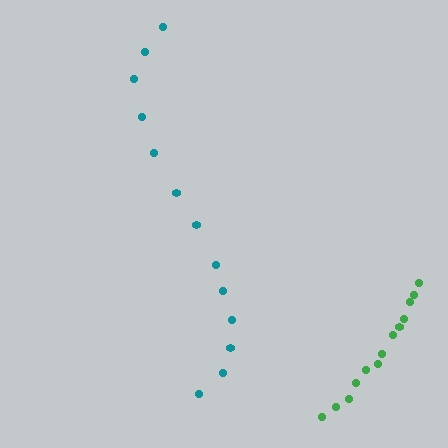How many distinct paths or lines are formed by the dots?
There are 2 distinct paths.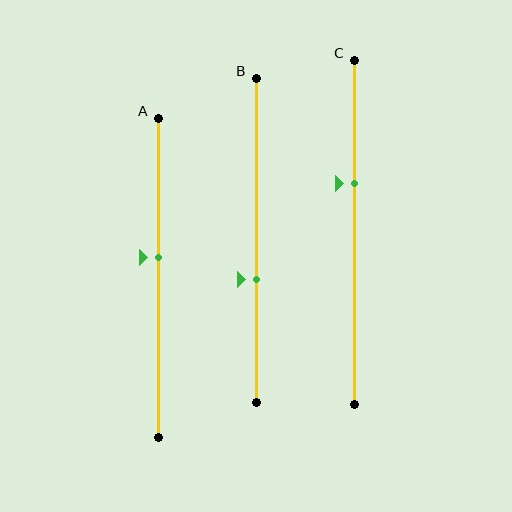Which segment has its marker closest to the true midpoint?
Segment A has its marker closest to the true midpoint.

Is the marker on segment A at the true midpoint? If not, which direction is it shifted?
No, the marker on segment A is shifted upward by about 7% of the segment length.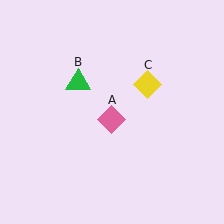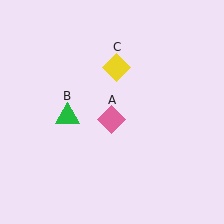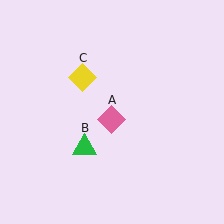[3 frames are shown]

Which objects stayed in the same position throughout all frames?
Pink diamond (object A) remained stationary.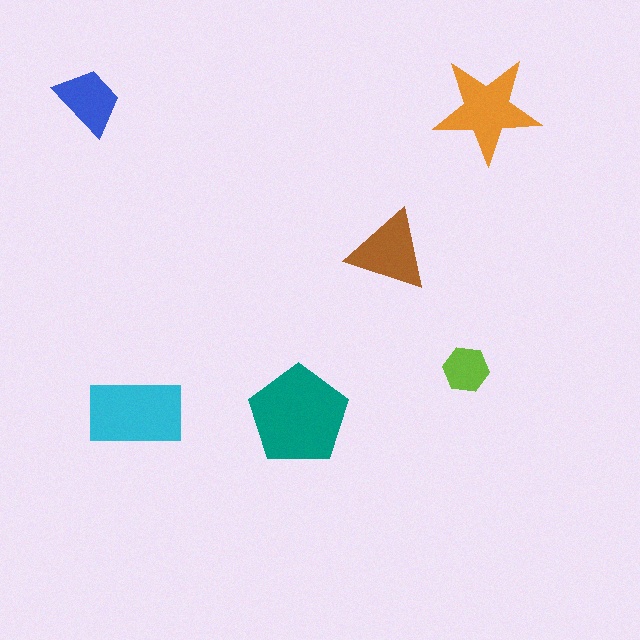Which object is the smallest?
The lime hexagon.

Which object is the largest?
The teal pentagon.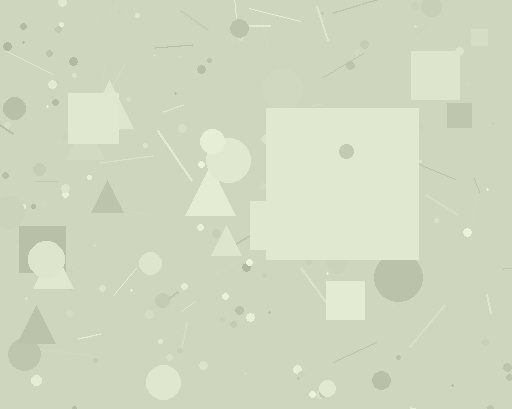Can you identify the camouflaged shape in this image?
The camouflaged shape is a square.